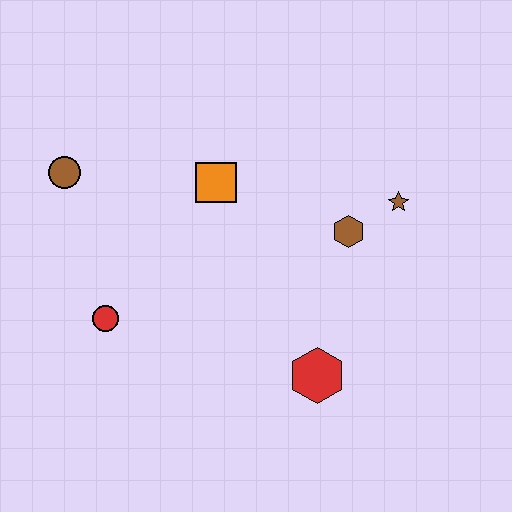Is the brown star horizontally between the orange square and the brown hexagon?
No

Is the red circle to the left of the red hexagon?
Yes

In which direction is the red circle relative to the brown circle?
The red circle is below the brown circle.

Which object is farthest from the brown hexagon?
The brown circle is farthest from the brown hexagon.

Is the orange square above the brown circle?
No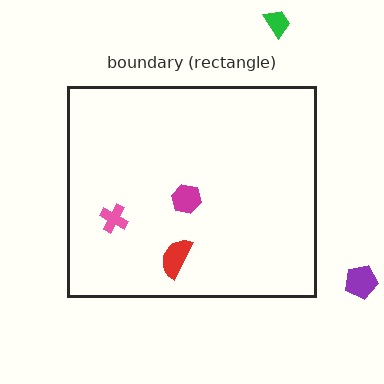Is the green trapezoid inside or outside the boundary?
Outside.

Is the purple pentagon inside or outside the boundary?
Outside.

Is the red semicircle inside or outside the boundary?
Inside.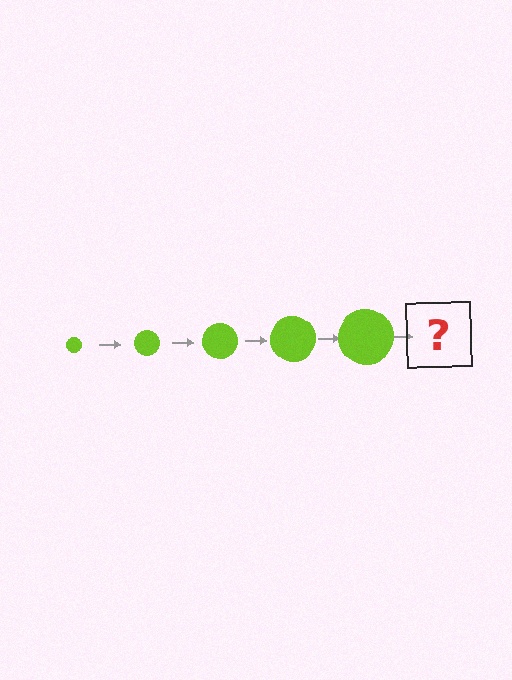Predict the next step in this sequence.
The next step is a lime circle, larger than the previous one.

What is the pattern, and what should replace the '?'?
The pattern is that the circle gets progressively larger each step. The '?' should be a lime circle, larger than the previous one.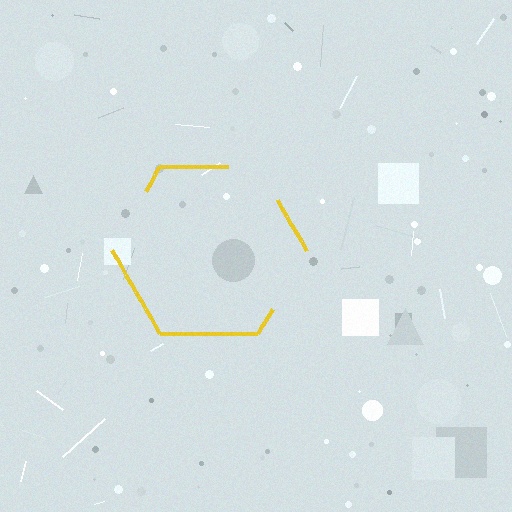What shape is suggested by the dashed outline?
The dashed outline suggests a hexagon.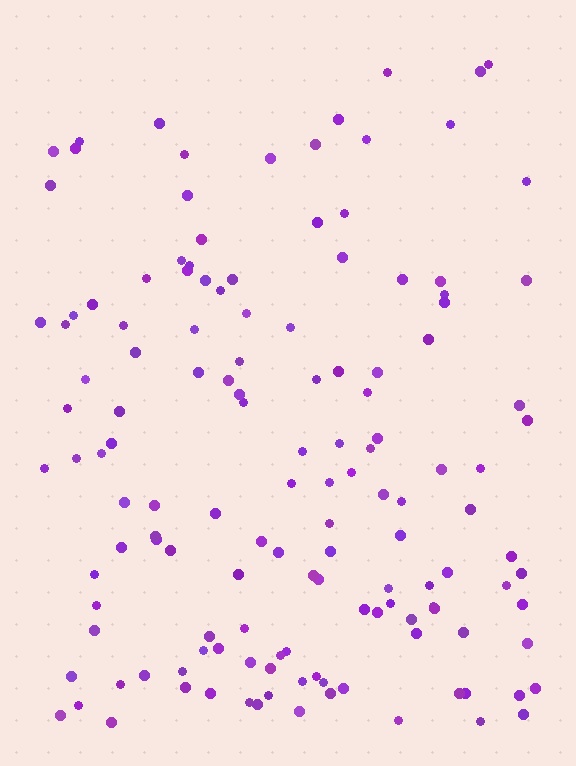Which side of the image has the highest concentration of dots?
The bottom.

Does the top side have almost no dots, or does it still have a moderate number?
Still a moderate number, just noticeably fewer than the bottom.